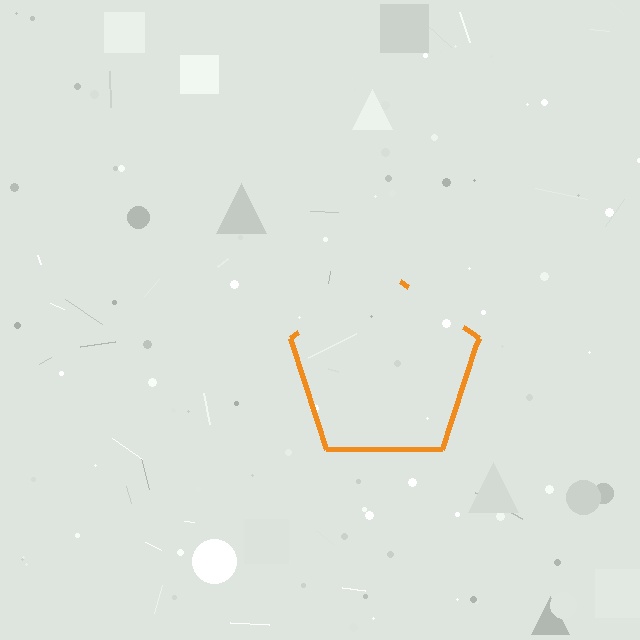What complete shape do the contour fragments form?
The contour fragments form a pentagon.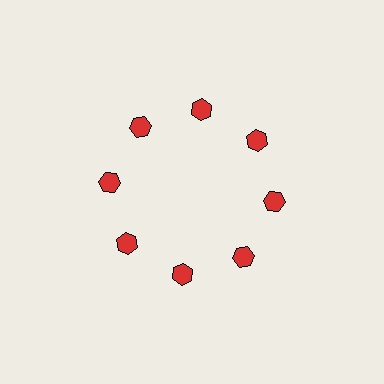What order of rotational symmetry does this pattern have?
This pattern has 8-fold rotational symmetry.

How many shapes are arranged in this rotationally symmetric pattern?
There are 8 shapes, arranged in 8 groups of 1.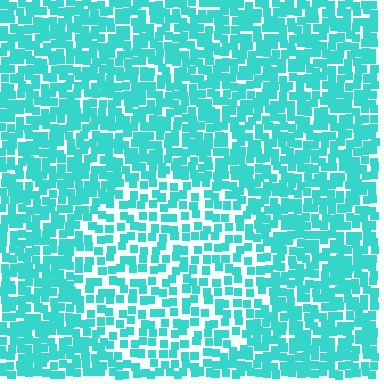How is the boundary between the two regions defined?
The boundary is defined by a change in element density (approximately 1.7x ratio). All elements are the same color, size, and shape.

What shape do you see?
I see a circle.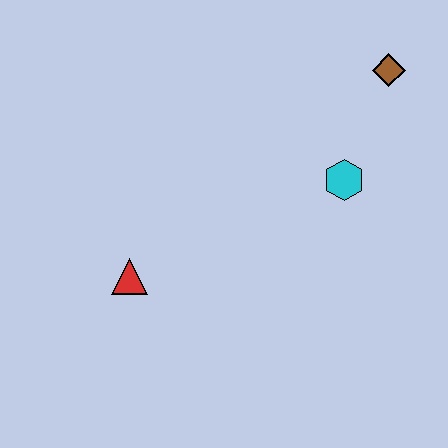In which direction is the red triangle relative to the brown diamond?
The red triangle is to the left of the brown diamond.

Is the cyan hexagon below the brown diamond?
Yes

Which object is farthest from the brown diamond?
The red triangle is farthest from the brown diamond.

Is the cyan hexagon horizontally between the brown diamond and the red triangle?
Yes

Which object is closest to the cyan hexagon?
The brown diamond is closest to the cyan hexagon.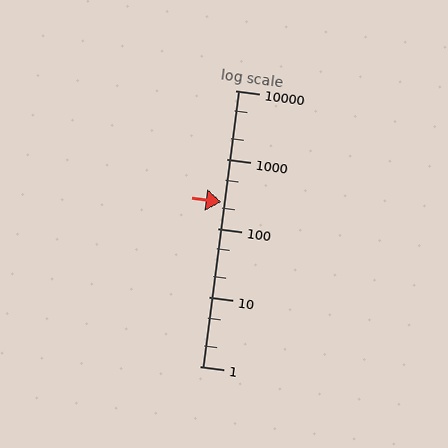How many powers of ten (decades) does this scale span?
The scale spans 4 decades, from 1 to 10000.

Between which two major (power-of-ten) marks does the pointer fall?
The pointer is between 100 and 1000.